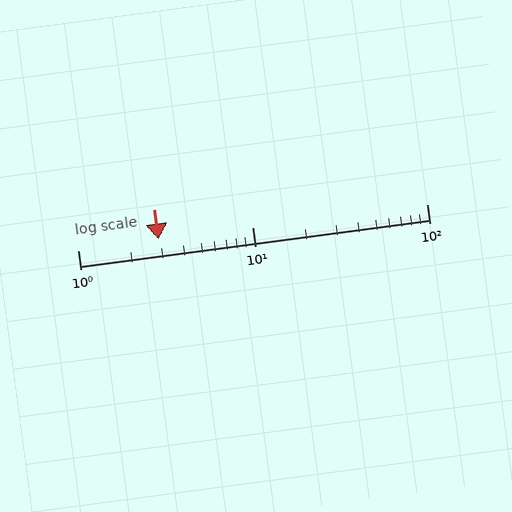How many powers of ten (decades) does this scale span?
The scale spans 2 decades, from 1 to 100.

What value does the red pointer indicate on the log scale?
The pointer indicates approximately 2.9.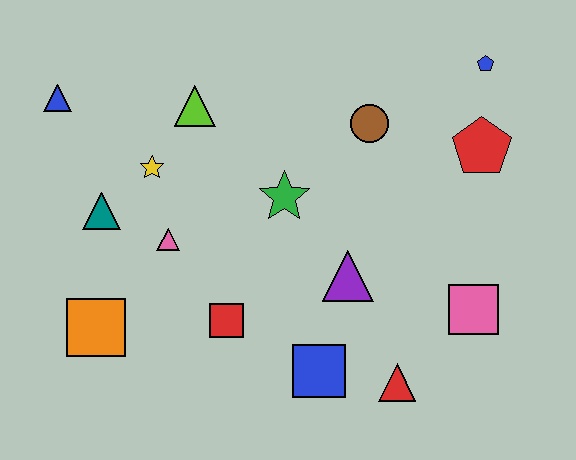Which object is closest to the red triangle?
The blue square is closest to the red triangle.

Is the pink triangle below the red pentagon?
Yes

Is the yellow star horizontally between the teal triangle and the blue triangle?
No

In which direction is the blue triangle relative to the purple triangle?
The blue triangle is to the left of the purple triangle.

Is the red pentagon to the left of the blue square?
No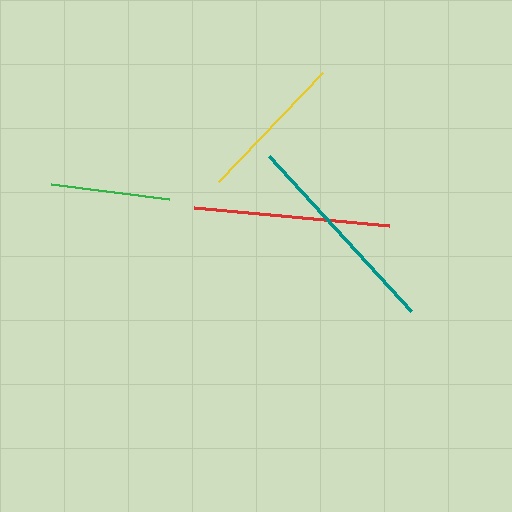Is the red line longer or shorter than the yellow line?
The red line is longer than the yellow line.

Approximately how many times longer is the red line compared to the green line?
The red line is approximately 1.7 times the length of the green line.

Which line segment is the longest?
The teal line is the longest at approximately 211 pixels.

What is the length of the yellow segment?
The yellow segment is approximately 150 pixels long.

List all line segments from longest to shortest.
From longest to shortest: teal, red, yellow, green.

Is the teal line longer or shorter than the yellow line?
The teal line is longer than the yellow line.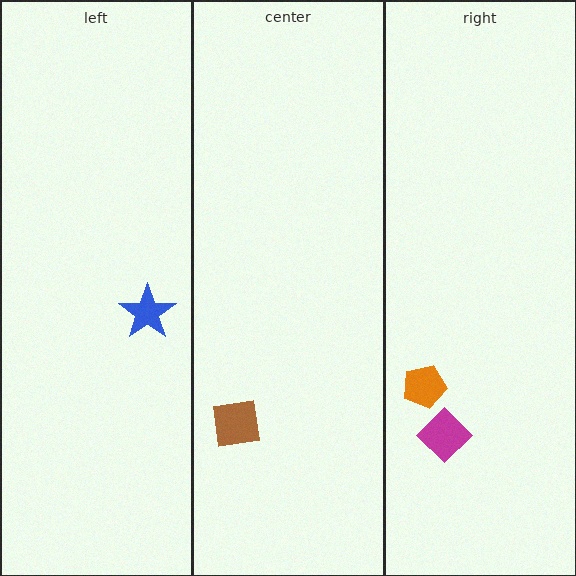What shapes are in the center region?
The brown square.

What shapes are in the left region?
The blue star.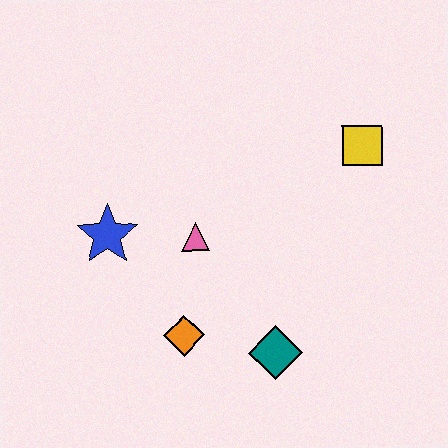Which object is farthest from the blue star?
The yellow square is farthest from the blue star.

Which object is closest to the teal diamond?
The orange diamond is closest to the teal diamond.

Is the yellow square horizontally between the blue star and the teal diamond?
No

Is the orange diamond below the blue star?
Yes